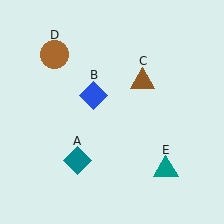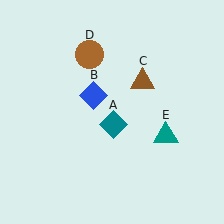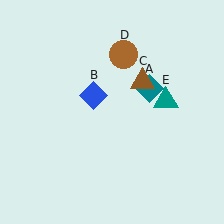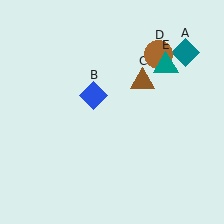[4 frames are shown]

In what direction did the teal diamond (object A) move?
The teal diamond (object A) moved up and to the right.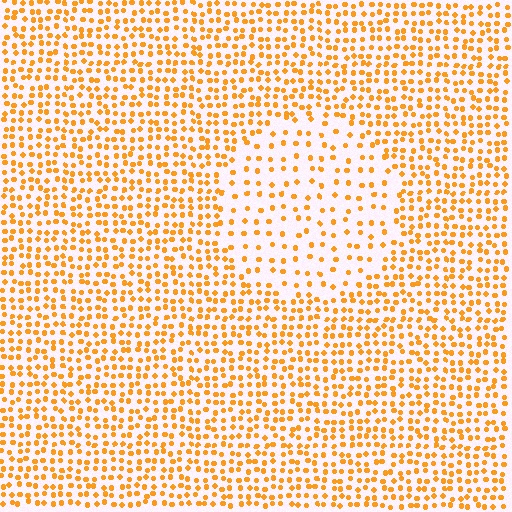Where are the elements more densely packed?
The elements are more densely packed outside the circle boundary.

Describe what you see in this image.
The image contains small orange elements arranged at two different densities. A circle-shaped region is visible where the elements are less densely packed than the surrounding area.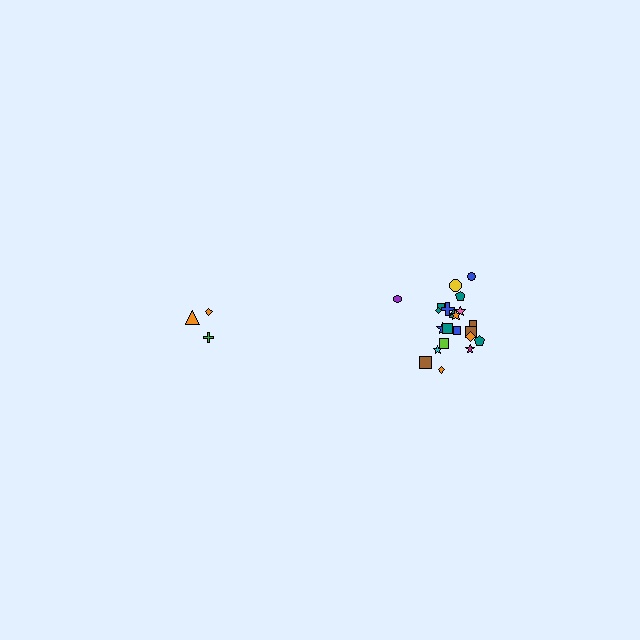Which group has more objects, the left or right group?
The right group.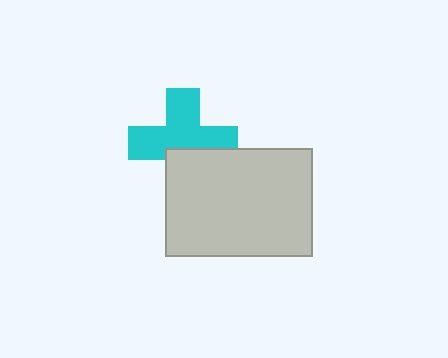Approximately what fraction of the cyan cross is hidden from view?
Roughly 34% of the cyan cross is hidden behind the light gray rectangle.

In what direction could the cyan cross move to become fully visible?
The cyan cross could move up. That would shift it out from behind the light gray rectangle entirely.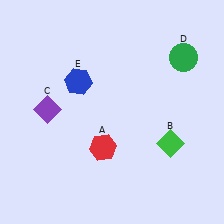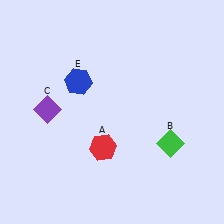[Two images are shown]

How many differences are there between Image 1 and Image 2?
There is 1 difference between the two images.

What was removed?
The green circle (D) was removed in Image 2.